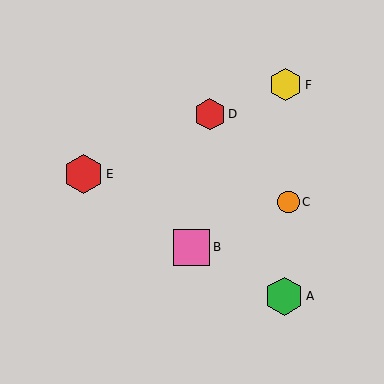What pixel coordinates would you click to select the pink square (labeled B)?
Click at (192, 247) to select the pink square B.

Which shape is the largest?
The red hexagon (labeled E) is the largest.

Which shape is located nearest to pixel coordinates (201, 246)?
The pink square (labeled B) at (192, 247) is nearest to that location.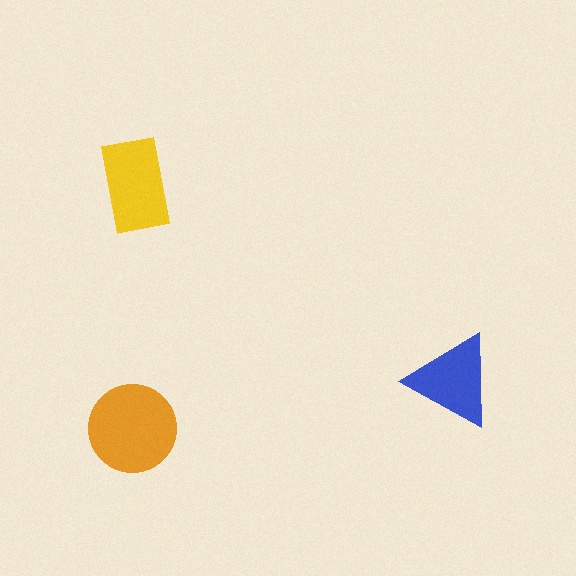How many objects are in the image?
There are 3 objects in the image.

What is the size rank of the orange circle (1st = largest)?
1st.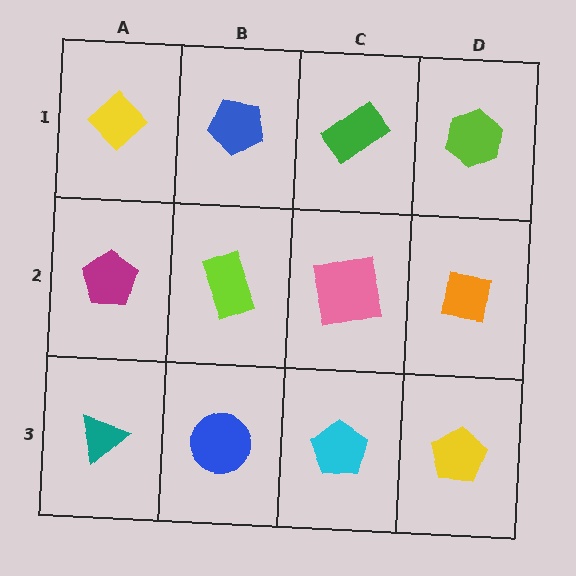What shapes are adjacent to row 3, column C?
A pink square (row 2, column C), a blue circle (row 3, column B), a yellow pentagon (row 3, column D).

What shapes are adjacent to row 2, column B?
A blue pentagon (row 1, column B), a blue circle (row 3, column B), a magenta pentagon (row 2, column A), a pink square (row 2, column C).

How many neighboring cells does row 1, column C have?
3.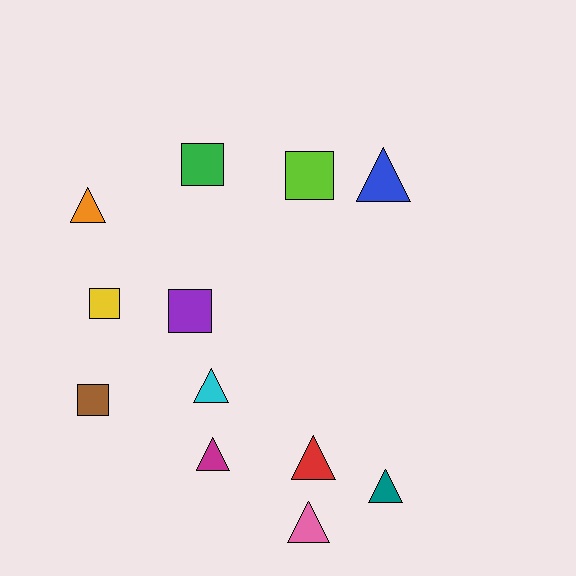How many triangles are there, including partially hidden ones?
There are 7 triangles.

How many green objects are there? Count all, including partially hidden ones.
There is 1 green object.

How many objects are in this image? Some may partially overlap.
There are 12 objects.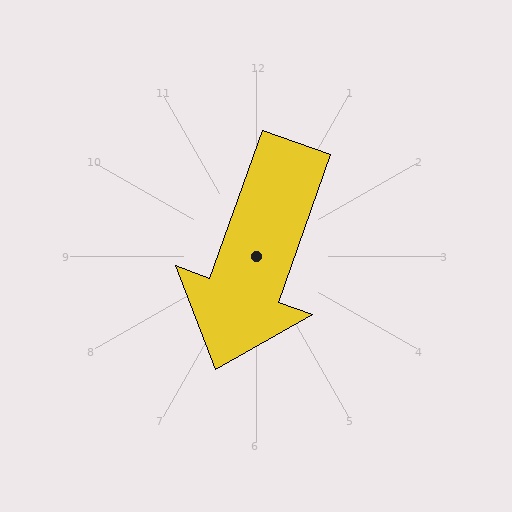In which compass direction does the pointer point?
South.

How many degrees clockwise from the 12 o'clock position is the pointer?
Approximately 199 degrees.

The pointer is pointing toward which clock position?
Roughly 7 o'clock.